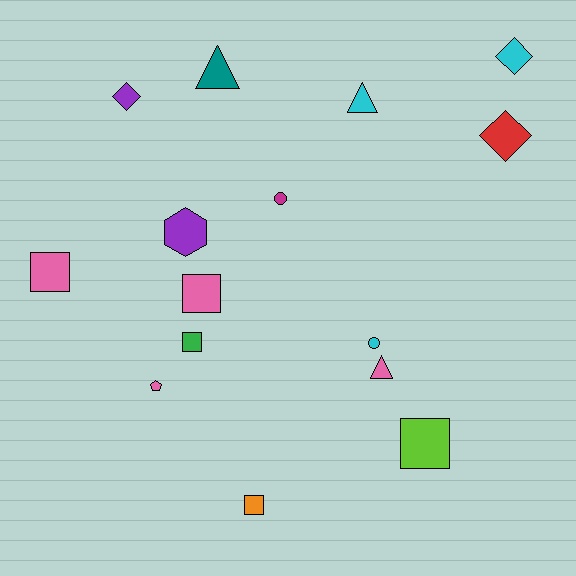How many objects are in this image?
There are 15 objects.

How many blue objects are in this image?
There are no blue objects.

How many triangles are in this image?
There are 3 triangles.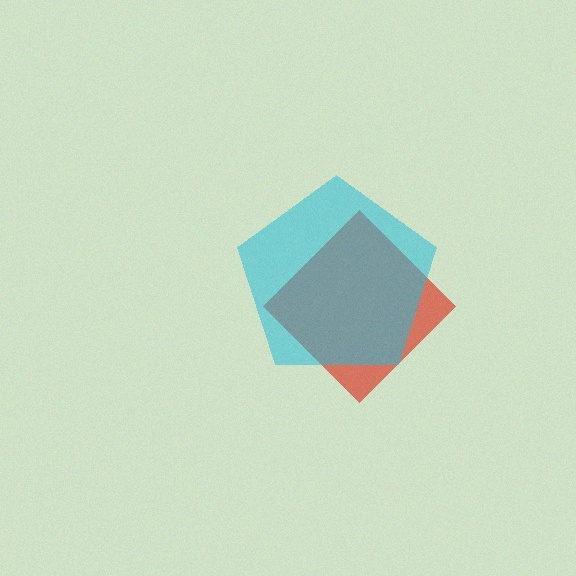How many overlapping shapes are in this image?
There are 2 overlapping shapes in the image.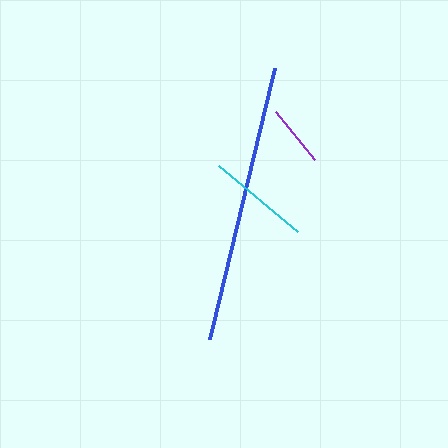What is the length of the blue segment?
The blue segment is approximately 279 pixels long.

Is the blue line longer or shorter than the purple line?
The blue line is longer than the purple line.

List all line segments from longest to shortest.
From longest to shortest: blue, cyan, purple.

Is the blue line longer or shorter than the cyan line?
The blue line is longer than the cyan line.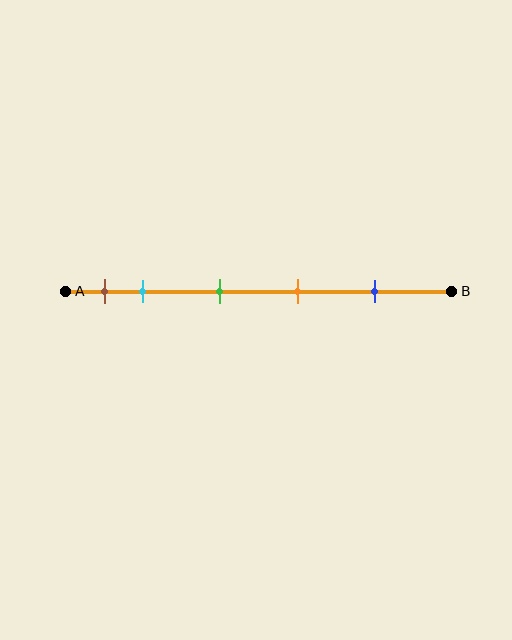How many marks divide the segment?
There are 5 marks dividing the segment.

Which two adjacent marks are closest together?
The brown and cyan marks are the closest adjacent pair.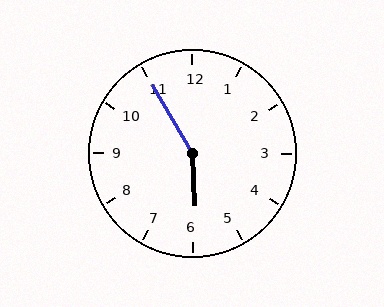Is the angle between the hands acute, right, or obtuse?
It is obtuse.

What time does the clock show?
5:55.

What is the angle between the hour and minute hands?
Approximately 152 degrees.